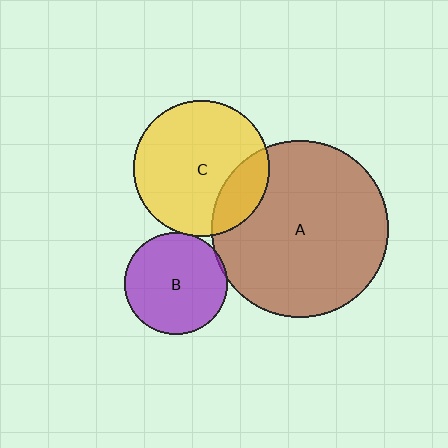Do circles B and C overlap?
Yes.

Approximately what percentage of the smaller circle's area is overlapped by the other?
Approximately 5%.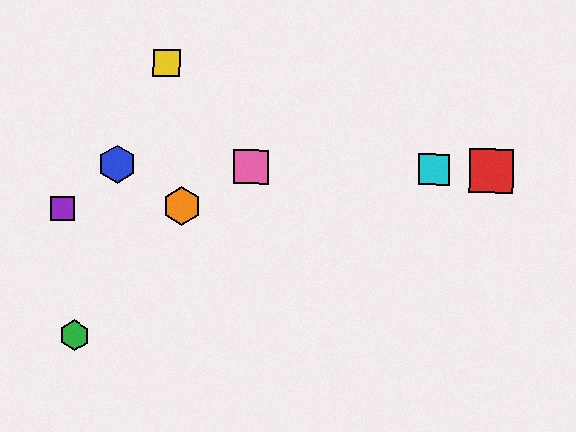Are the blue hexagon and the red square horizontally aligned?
Yes, both are at y≈165.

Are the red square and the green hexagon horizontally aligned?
No, the red square is at y≈171 and the green hexagon is at y≈335.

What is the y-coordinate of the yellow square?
The yellow square is at y≈63.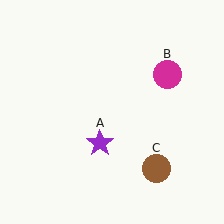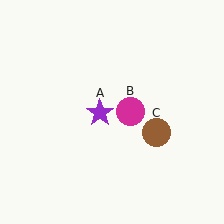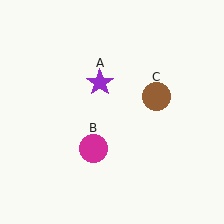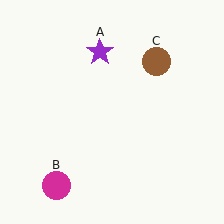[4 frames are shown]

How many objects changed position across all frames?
3 objects changed position: purple star (object A), magenta circle (object B), brown circle (object C).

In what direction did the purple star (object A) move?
The purple star (object A) moved up.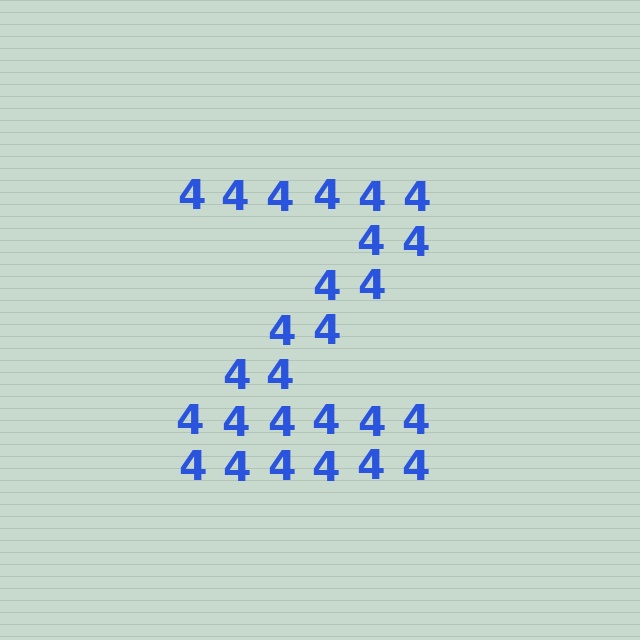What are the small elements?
The small elements are digit 4's.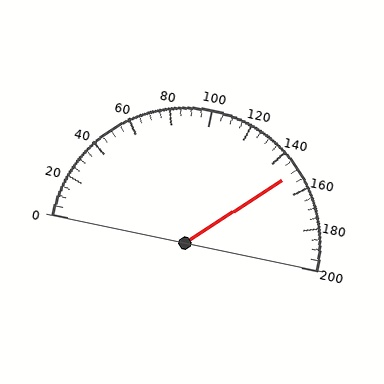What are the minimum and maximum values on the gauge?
The gauge ranges from 0 to 200.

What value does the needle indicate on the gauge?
The needle indicates approximately 150.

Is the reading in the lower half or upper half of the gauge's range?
The reading is in the upper half of the range (0 to 200).